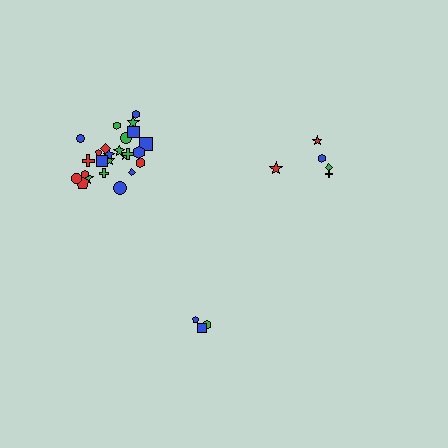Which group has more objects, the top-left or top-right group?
The top-left group.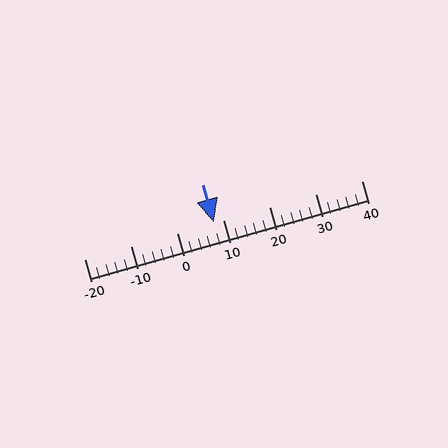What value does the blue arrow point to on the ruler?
The blue arrow points to approximately 8.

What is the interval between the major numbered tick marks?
The major tick marks are spaced 10 units apart.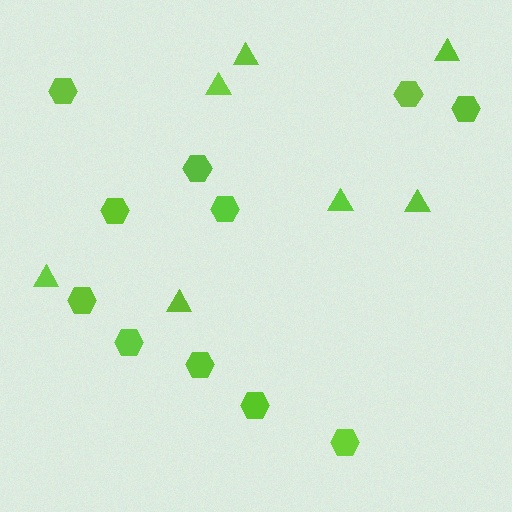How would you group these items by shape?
There are 2 groups: one group of triangles (7) and one group of hexagons (11).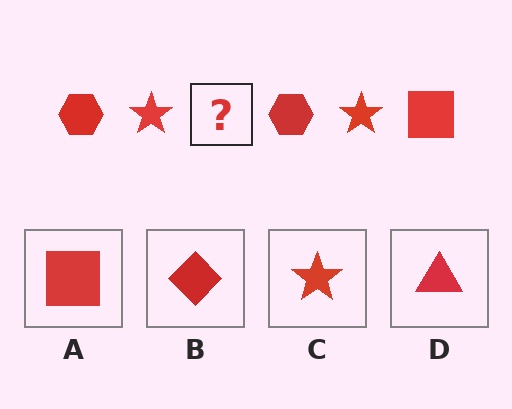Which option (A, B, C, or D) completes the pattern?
A.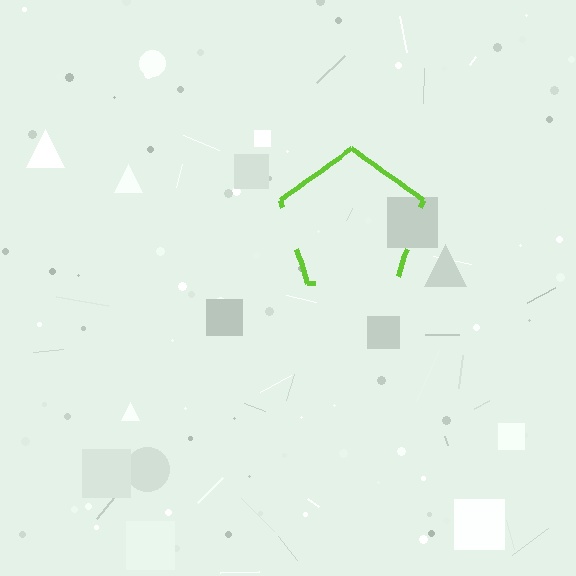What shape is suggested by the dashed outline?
The dashed outline suggests a pentagon.